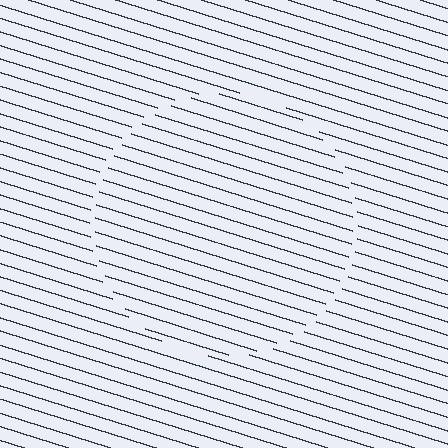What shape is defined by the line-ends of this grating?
An illusory circle. The interior of the shape contains the same grating, shifted by half a period — the contour is defined by the phase discontinuity where line-ends from the inner and outer gratings abut.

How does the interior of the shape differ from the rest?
The interior of the shape contains the same grating, shifted by half a period — the contour is defined by the phase discontinuity where line-ends from the inner and outer gratings abut.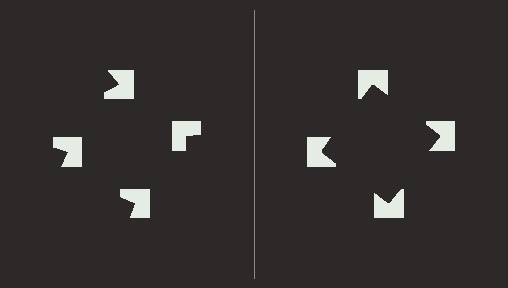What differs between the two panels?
The notched squares are positioned identically on both sides; only the wedge orientations differ. On the right they align to a square; on the left they are misaligned.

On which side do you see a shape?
An illusory square appears on the right side. On the left side the wedge cuts are rotated, so no coherent shape forms.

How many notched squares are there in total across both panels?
8 — 4 on each side.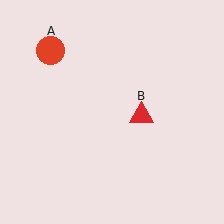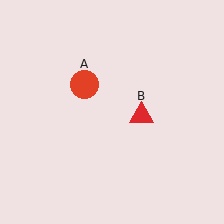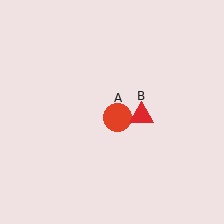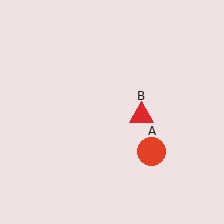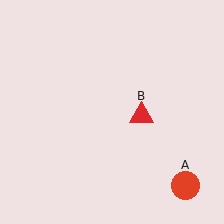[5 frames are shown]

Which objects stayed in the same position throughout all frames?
Red triangle (object B) remained stationary.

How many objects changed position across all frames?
1 object changed position: red circle (object A).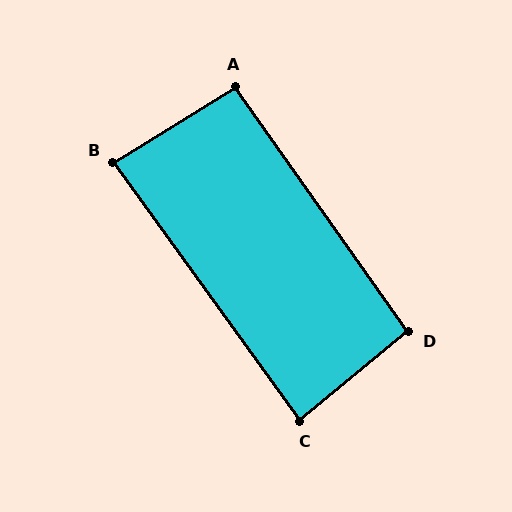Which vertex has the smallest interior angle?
B, at approximately 86 degrees.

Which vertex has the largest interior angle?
D, at approximately 94 degrees.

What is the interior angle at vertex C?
Approximately 87 degrees (approximately right).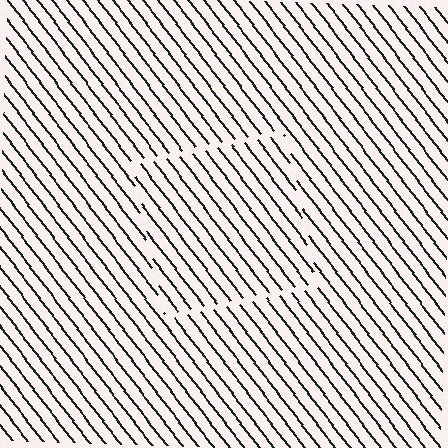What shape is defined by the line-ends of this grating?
An illusory square. The interior of the shape contains the same grating, shifted by half a period — the contour is defined by the phase discontinuity where line-ends from the inner and outer gratings abut.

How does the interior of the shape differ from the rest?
The interior of the shape contains the same grating, shifted by half a period — the contour is defined by the phase discontinuity where line-ends from the inner and outer gratings abut.